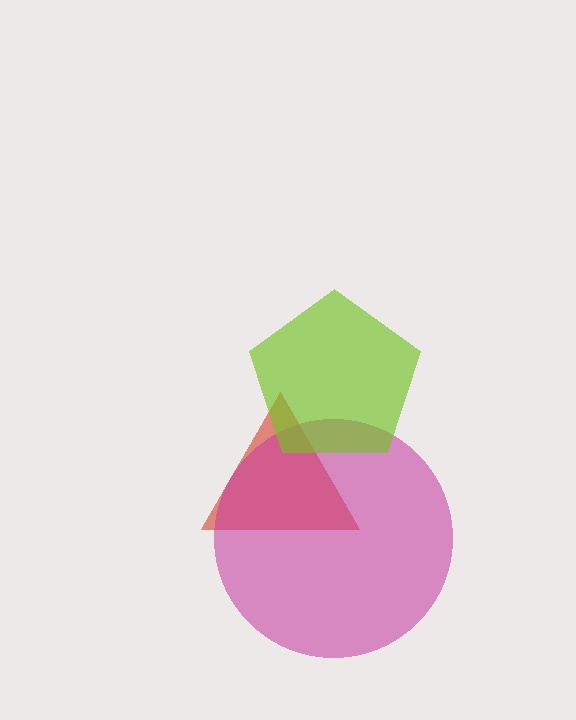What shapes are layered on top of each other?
The layered shapes are: a red triangle, a magenta circle, a lime pentagon.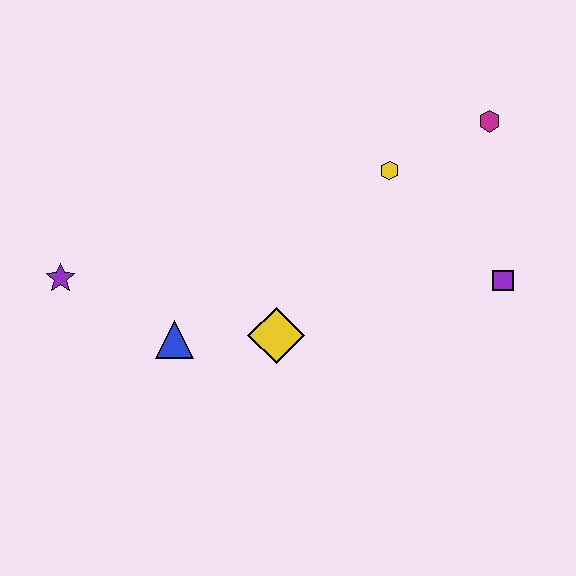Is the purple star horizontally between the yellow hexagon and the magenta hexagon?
No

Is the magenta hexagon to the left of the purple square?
Yes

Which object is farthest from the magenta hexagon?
The purple star is farthest from the magenta hexagon.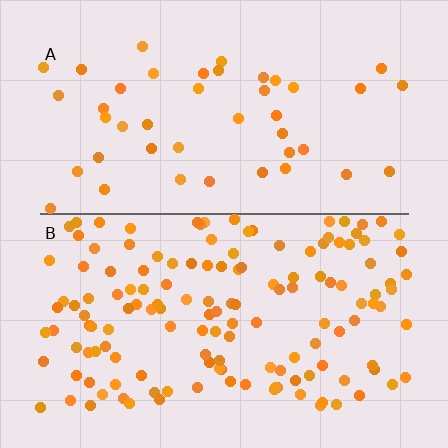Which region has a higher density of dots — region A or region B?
B (the bottom).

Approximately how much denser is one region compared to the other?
Approximately 3.2× — region B over region A.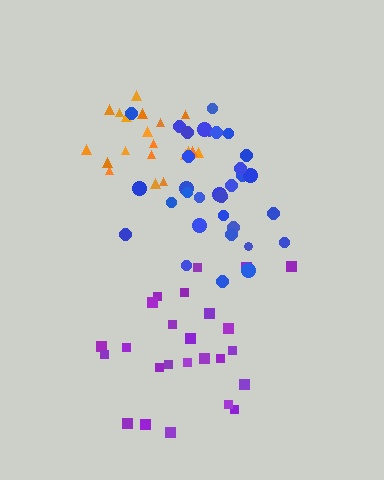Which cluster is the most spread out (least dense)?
Purple.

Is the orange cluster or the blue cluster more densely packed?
Orange.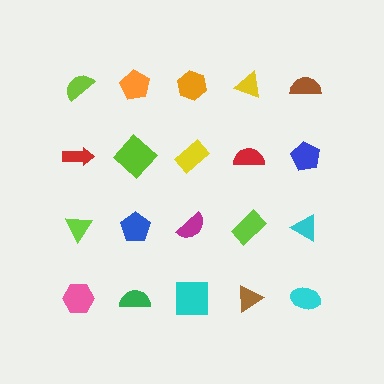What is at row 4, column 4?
A brown triangle.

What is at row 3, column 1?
A lime triangle.